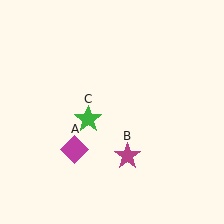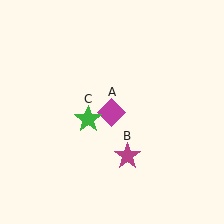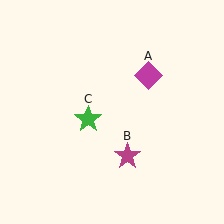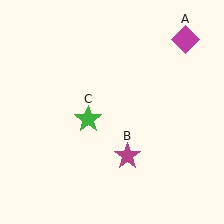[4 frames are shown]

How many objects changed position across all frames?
1 object changed position: magenta diamond (object A).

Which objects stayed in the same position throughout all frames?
Magenta star (object B) and green star (object C) remained stationary.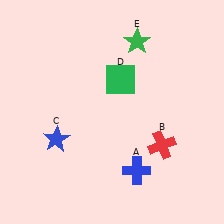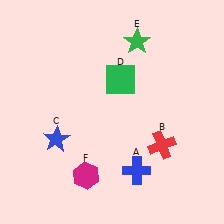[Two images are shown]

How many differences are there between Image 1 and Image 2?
There is 1 difference between the two images.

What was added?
A magenta hexagon (F) was added in Image 2.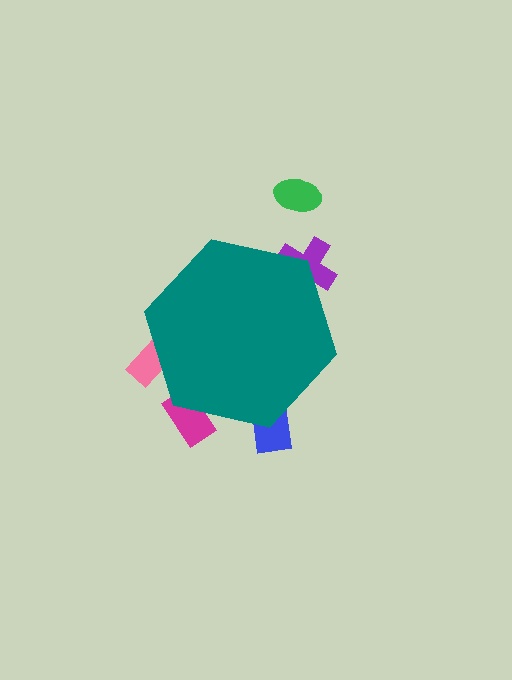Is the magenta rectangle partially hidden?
Yes, the magenta rectangle is partially hidden behind the teal hexagon.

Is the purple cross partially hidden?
Yes, the purple cross is partially hidden behind the teal hexagon.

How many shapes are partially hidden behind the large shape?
4 shapes are partially hidden.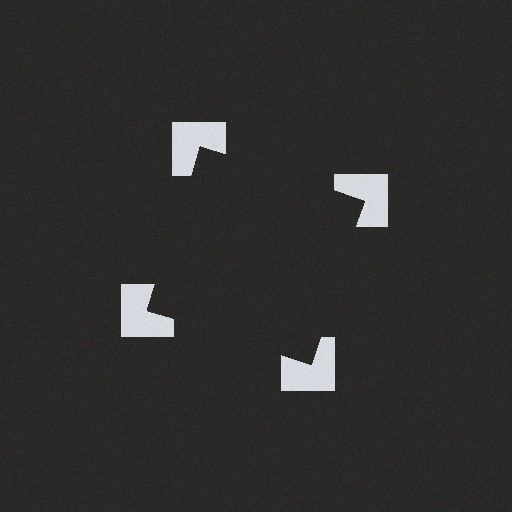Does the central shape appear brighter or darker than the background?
It typically appears slightly darker than the background, even though no actual brightness change is drawn.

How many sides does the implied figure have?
4 sides.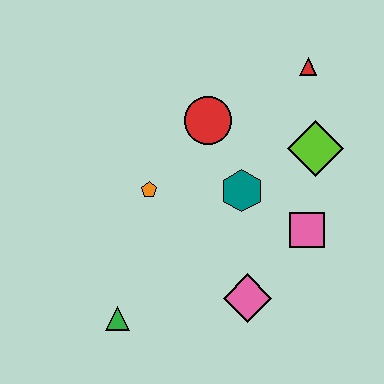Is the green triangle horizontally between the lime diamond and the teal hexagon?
No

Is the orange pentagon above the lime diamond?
No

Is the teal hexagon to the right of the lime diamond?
No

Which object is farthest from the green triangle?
The red triangle is farthest from the green triangle.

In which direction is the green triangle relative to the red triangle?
The green triangle is below the red triangle.